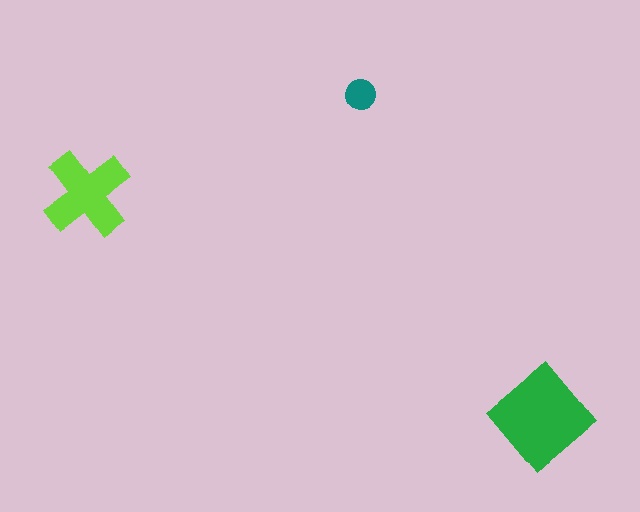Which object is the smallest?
The teal circle.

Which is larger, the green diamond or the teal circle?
The green diamond.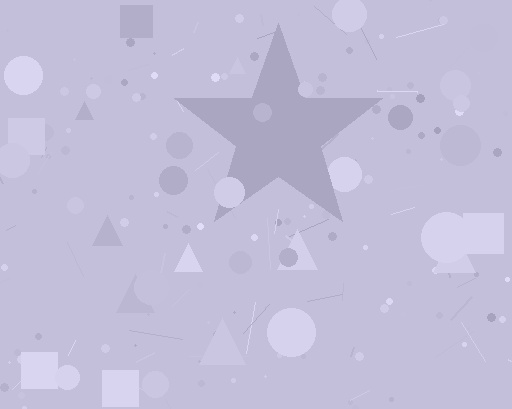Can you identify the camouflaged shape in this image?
The camouflaged shape is a star.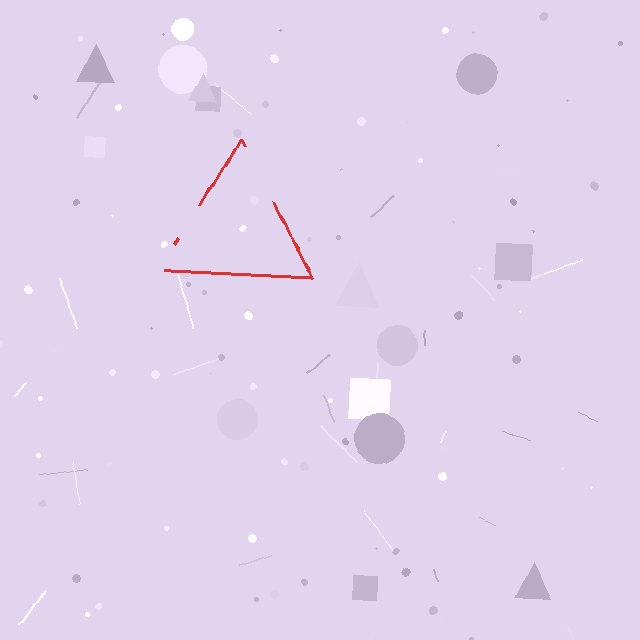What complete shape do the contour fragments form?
The contour fragments form a triangle.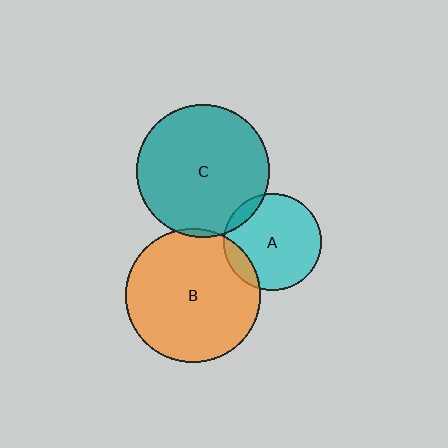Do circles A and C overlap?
Yes.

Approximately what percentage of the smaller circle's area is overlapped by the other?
Approximately 10%.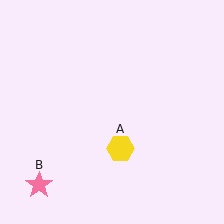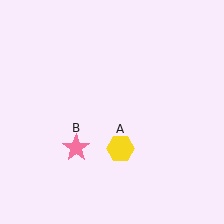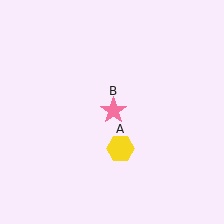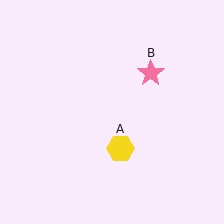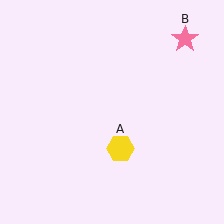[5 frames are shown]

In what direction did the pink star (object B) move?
The pink star (object B) moved up and to the right.